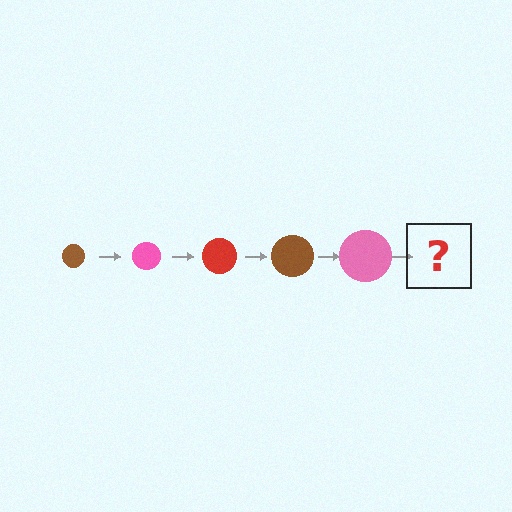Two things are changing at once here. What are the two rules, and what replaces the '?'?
The two rules are that the circle grows larger each step and the color cycles through brown, pink, and red. The '?' should be a red circle, larger than the previous one.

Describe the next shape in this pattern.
It should be a red circle, larger than the previous one.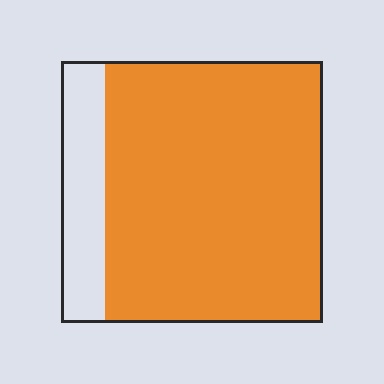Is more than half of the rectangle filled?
Yes.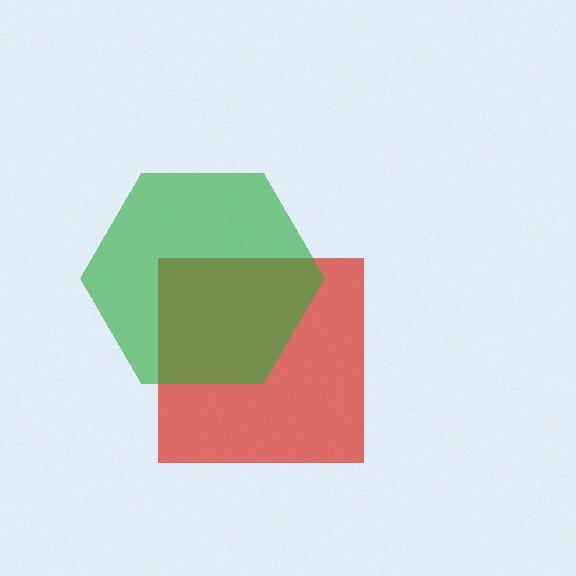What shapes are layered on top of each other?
The layered shapes are: a red square, a green hexagon.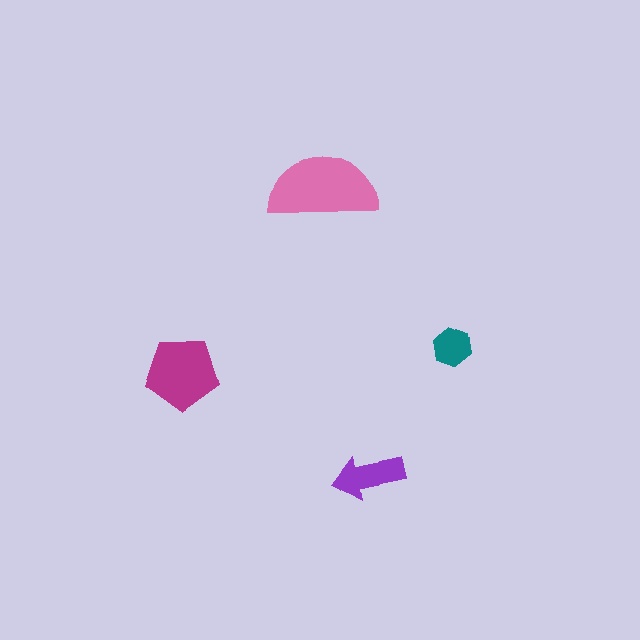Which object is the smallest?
The teal hexagon.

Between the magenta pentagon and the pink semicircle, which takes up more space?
The pink semicircle.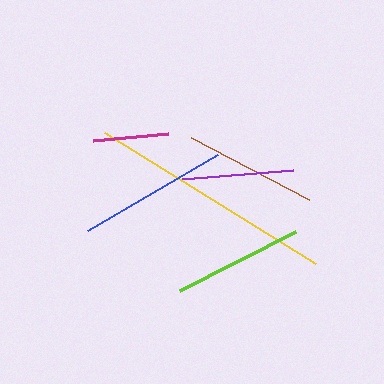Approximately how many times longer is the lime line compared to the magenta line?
The lime line is approximately 1.7 times the length of the magenta line.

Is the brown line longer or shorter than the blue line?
The blue line is longer than the brown line.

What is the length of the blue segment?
The blue segment is approximately 151 pixels long.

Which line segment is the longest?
The yellow line is the longest at approximately 248 pixels.